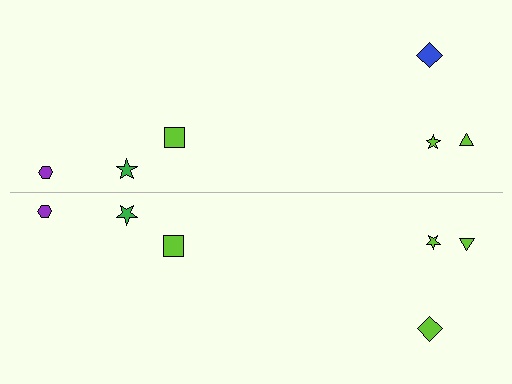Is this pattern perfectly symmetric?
No, the pattern is not perfectly symmetric. The lime diamond on the bottom side breaks the symmetry — its mirror counterpart is blue.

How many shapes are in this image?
There are 12 shapes in this image.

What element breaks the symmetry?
The lime diamond on the bottom side breaks the symmetry — its mirror counterpart is blue.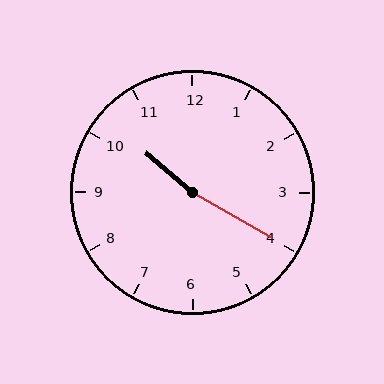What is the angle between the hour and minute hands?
Approximately 170 degrees.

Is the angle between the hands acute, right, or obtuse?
It is obtuse.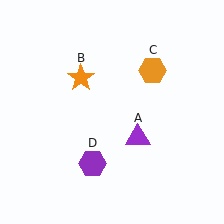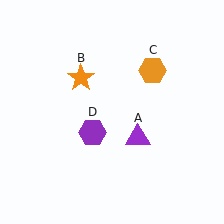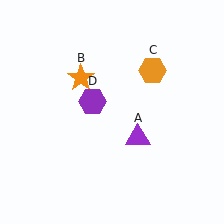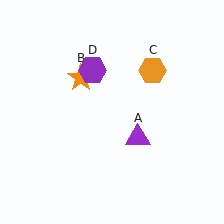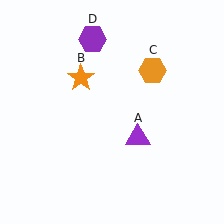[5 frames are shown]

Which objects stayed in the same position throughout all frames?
Purple triangle (object A) and orange star (object B) and orange hexagon (object C) remained stationary.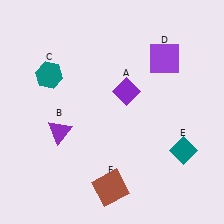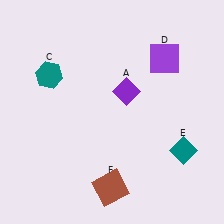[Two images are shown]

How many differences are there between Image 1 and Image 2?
There is 1 difference between the two images.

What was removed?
The purple triangle (B) was removed in Image 2.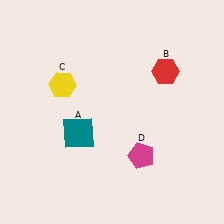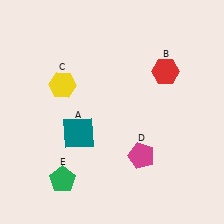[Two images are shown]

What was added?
A green pentagon (E) was added in Image 2.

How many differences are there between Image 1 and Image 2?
There is 1 difference between the two images.